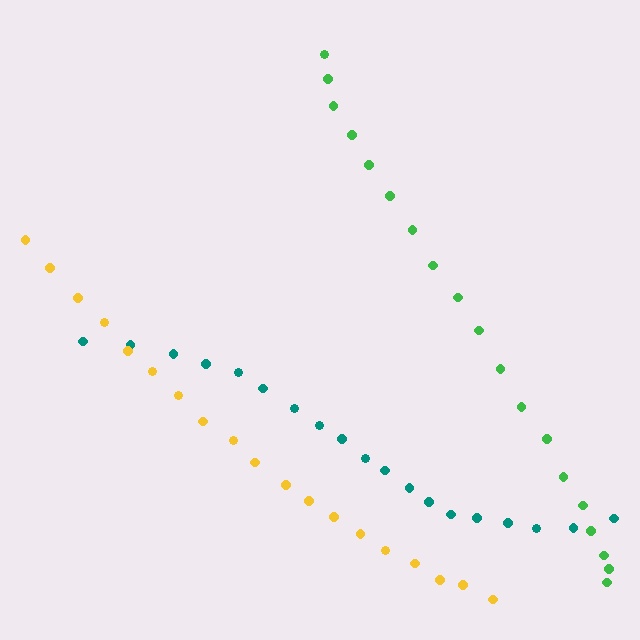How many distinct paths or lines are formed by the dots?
There are 3 distinct paths.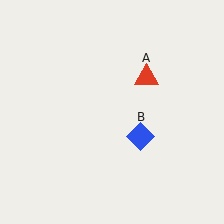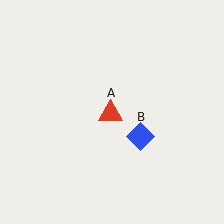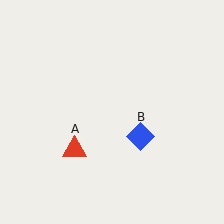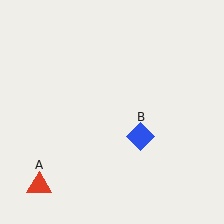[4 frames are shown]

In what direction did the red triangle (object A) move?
The red triangle (object A) moved down and to the left.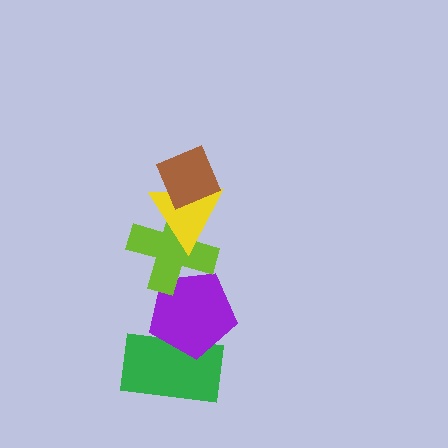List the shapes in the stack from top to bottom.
From top to bottom: the brown diamond, the yellow triangle, the lime cross, the purple pentagon, the green rectangle.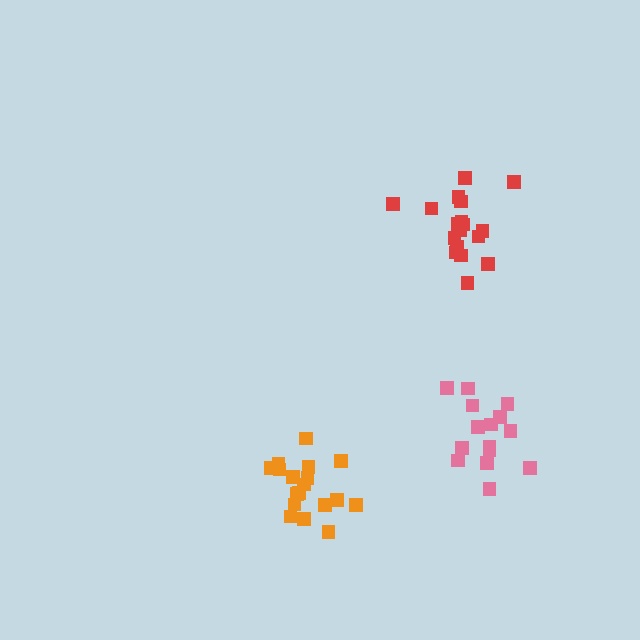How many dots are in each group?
Group 1: 18 dots, Group 2: 15 dots, Group 3: 18 dots (51 total).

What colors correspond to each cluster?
The clusters are colored: orange, pink, red.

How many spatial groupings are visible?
There are 3 spatial groupings.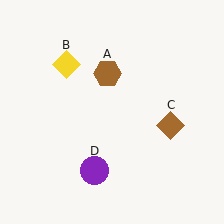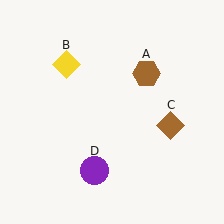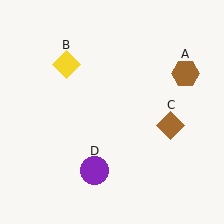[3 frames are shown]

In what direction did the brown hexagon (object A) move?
The brown hexagon (object A) moved right.